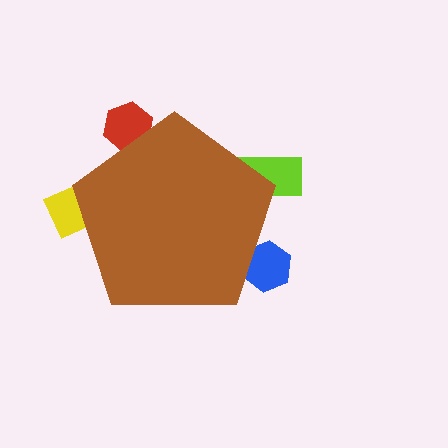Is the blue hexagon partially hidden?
Yes, the blue hexagon is partially hidden behind the brown pentagon.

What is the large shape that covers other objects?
A brown pentagon.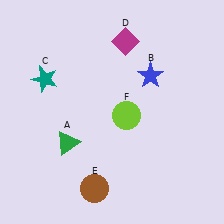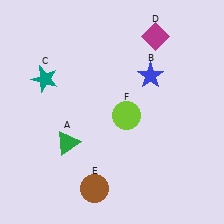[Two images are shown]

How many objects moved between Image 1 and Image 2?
1 object moved between the two images.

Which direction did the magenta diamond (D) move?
The magenta diamond (D) moved right.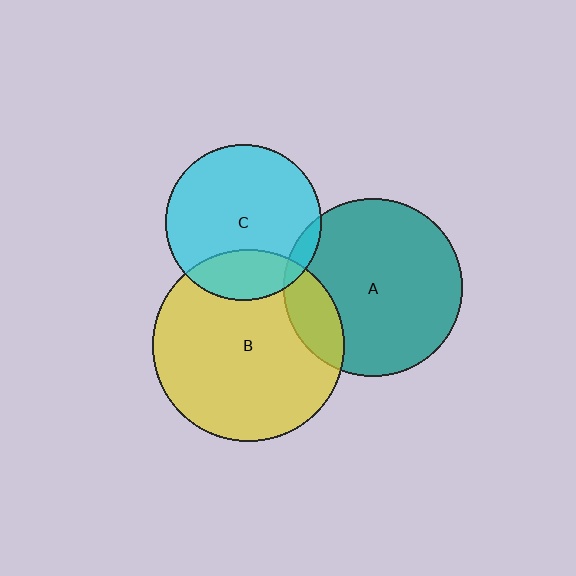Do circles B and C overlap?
Yes.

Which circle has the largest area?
Circle B (yellow).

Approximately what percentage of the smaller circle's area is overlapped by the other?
Approximately 20%.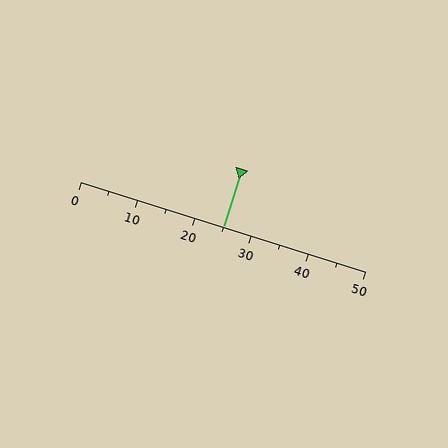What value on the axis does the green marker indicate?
The marker indicates approximately 25.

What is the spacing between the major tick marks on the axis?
The major ticks are spaced 10 apart.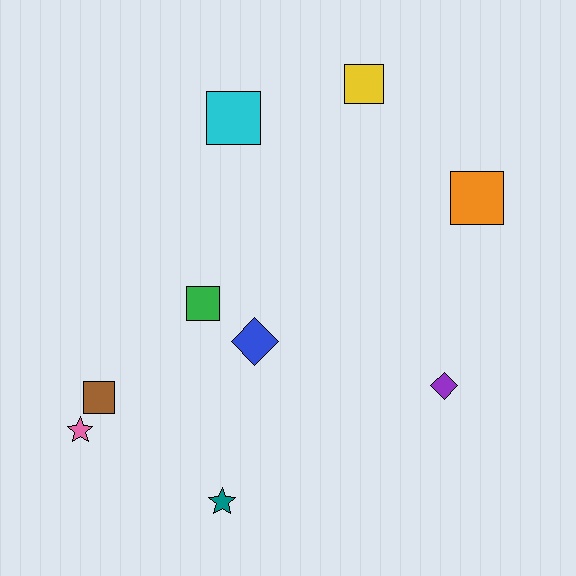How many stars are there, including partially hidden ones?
There are 2 stars.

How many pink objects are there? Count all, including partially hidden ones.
There is 1 pink object.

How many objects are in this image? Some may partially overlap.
There are 9 objects.